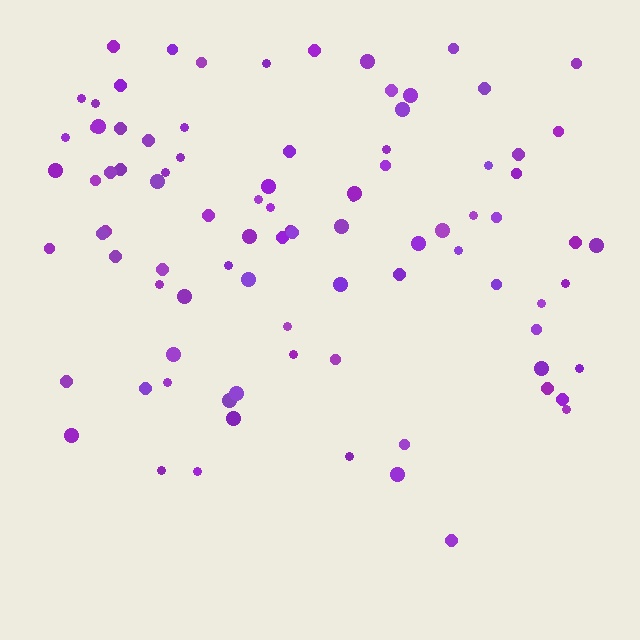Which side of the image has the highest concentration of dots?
The top.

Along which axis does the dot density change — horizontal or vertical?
Vertical.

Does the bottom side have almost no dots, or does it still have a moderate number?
Still a moderate number, just noticeably fewer than the top.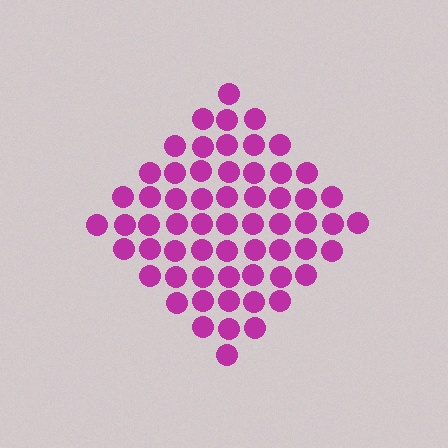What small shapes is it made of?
It is made of small circles.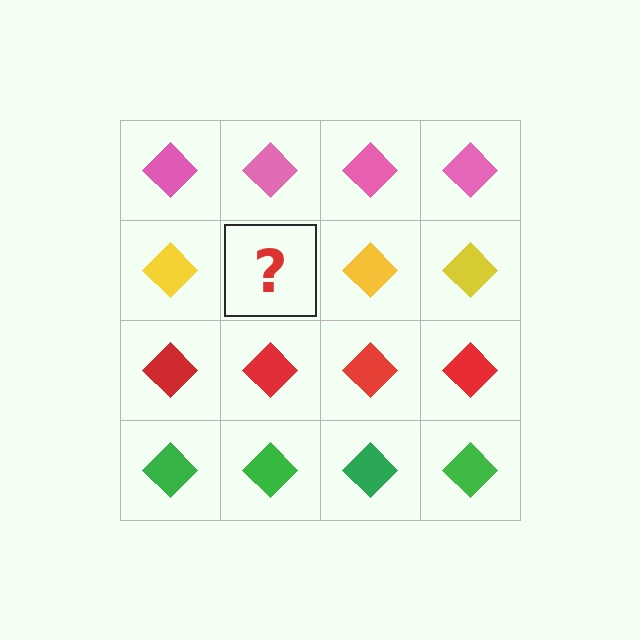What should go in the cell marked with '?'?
The missing cell should contain a yellow diamond.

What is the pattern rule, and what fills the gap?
The rule is that each row has a consistent color. The gap should be filled with a yellow diamond.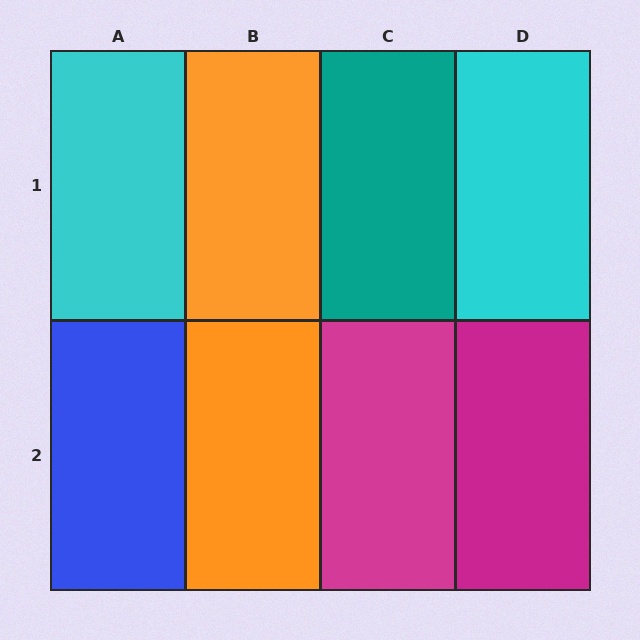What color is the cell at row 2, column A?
Blue.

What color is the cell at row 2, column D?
Magenta.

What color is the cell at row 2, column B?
Orange.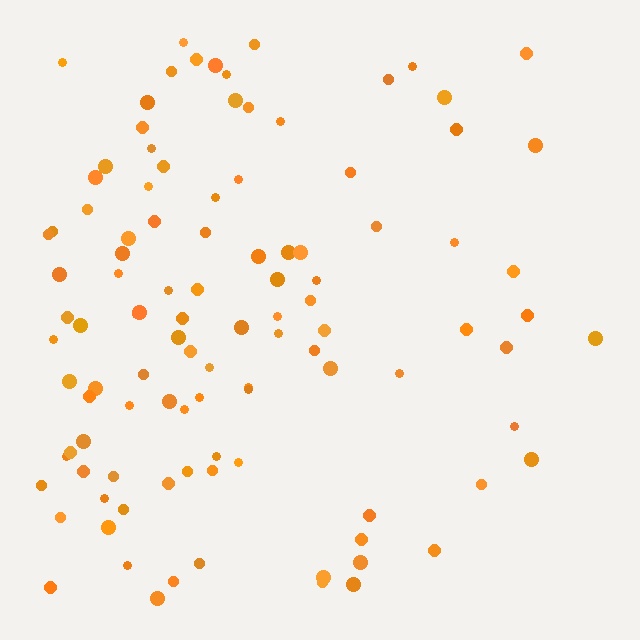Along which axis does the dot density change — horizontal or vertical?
Horizontal.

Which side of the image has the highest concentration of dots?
The left.